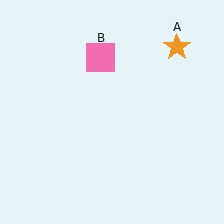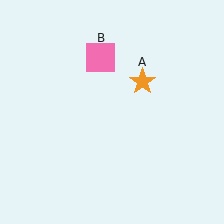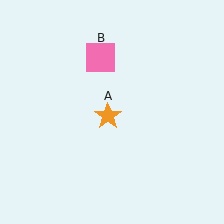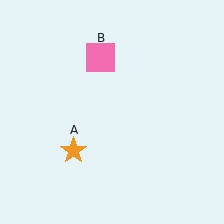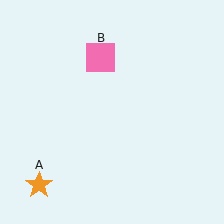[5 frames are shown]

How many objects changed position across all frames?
1 object changed position: orange star (object A).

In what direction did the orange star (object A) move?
The orange star (object A) moved down and to the left.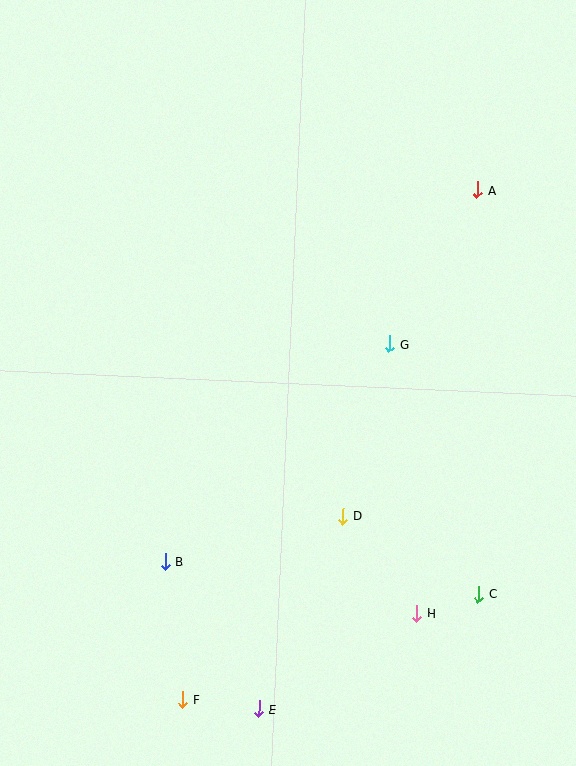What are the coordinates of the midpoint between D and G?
The midpoint between D and G is at (366, 430).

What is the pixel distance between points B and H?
The distance between B and H is 257 pixels.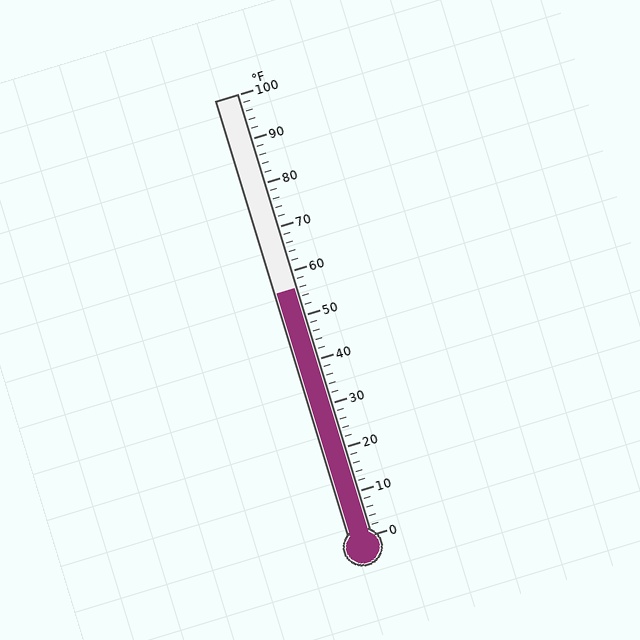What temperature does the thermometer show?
The thermometer shows approximately 56°F.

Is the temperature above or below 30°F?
The temperature is above 30°F.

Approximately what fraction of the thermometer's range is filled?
The thermometer is filled to approximately 55% of its range.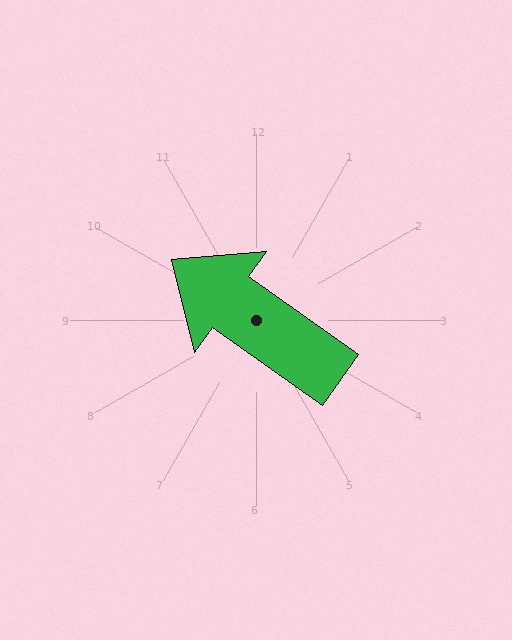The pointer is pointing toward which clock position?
Roughly 10 o'clock.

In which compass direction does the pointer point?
Northwest.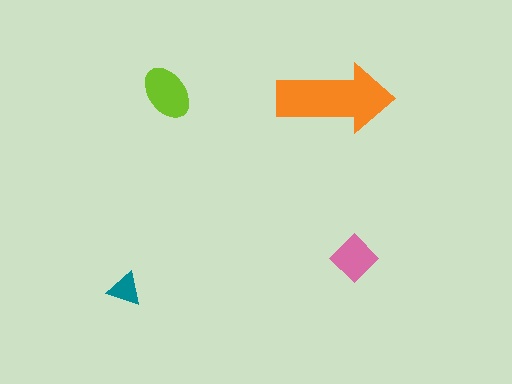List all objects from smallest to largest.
The teal triangle, the pink diamond, the lime ellipse, the orange arrow.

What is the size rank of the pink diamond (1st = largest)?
3rd.